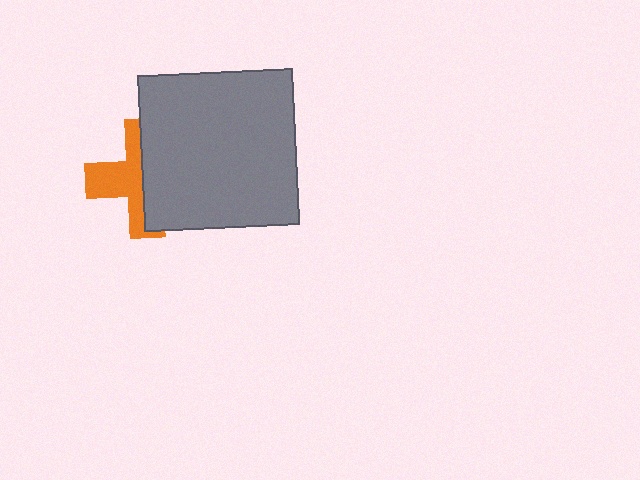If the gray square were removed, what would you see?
You would see the complete orange cross.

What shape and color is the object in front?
The object in front is a gray square.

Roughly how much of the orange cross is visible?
About half of it is visible (roughly 48%).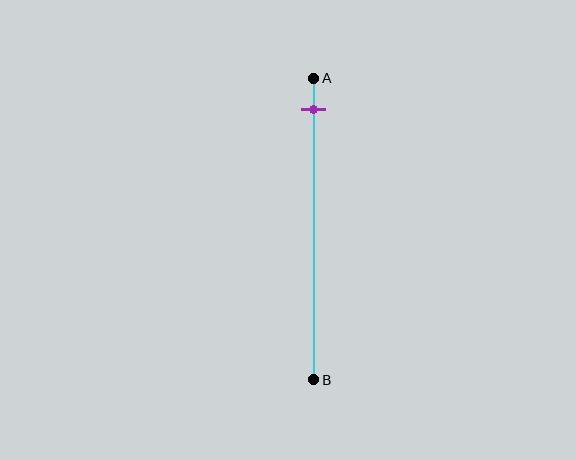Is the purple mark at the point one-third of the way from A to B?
No, the mark is at about 10% from A, not at the 33% one-third point.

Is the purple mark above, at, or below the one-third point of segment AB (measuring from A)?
The purple mark is above the one-third point of segment AB.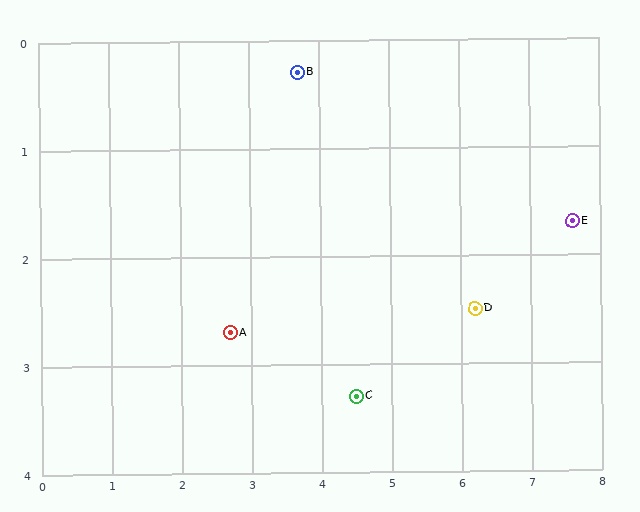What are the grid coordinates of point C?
Point C is at approximately (4.5, 3.3).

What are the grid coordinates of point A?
Point A is at approximately (2.7, 2.7).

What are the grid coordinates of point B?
Point B is at approximately (3.7, 0.3).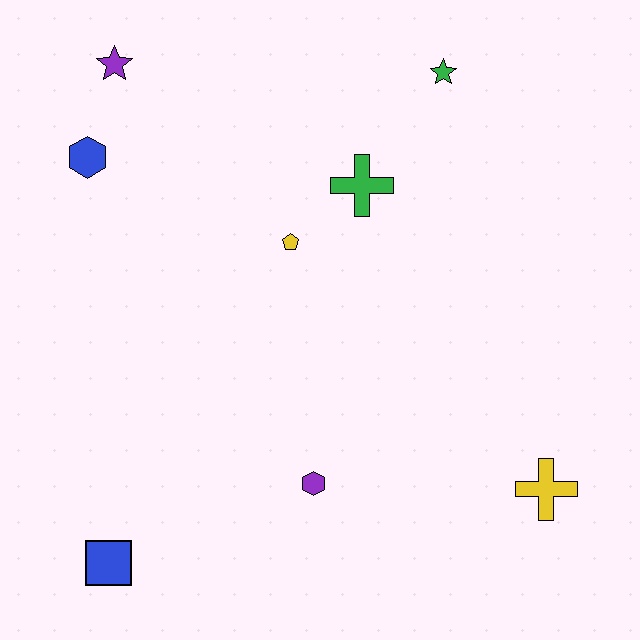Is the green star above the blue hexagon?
Yes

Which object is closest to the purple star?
The blue hexagon is closest to the purple star.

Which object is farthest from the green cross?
The blue square is farthest from the green cross.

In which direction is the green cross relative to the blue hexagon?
The green cross is to the right of the blue hexagon.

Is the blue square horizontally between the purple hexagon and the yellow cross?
No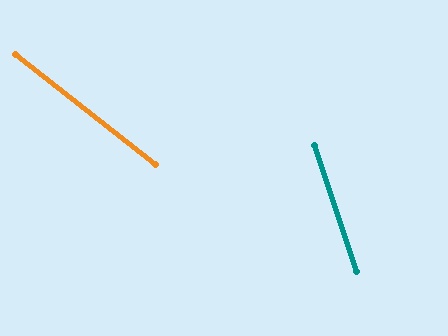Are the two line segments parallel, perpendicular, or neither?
Neither parallel nor perpendicular — they differ by about 33°.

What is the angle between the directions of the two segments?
Approximately 33 degrees.